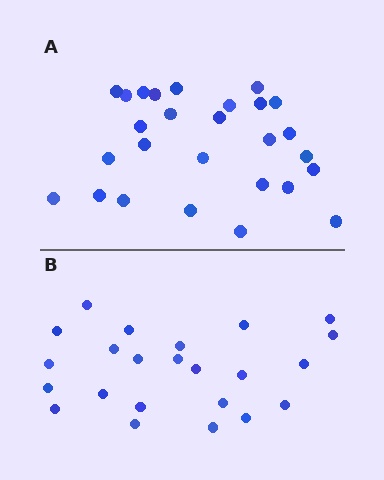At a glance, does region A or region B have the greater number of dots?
Region A (the top region) has more dots.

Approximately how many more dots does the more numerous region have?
Region A has about 4 more dots than region B.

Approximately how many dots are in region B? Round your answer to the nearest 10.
About 20 dots. (The exact count is 23, which rounds to 20.)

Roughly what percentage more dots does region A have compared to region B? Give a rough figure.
About 15% more.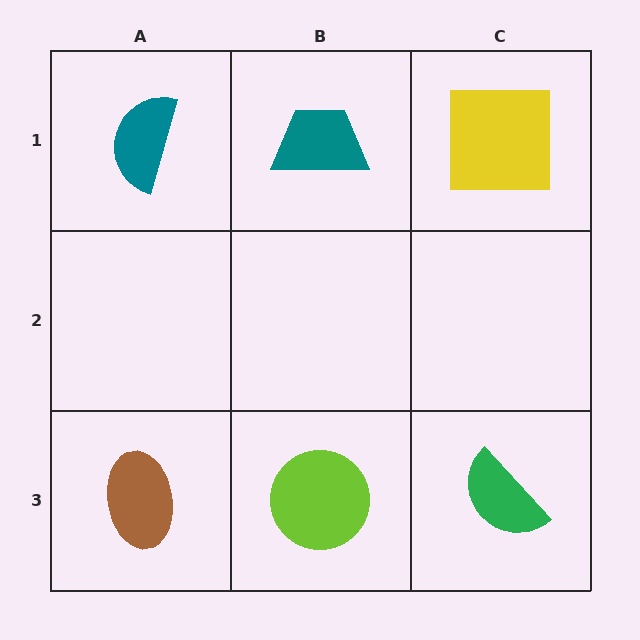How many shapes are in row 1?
3 shapes.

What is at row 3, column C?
A green semicircle.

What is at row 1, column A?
A teal semicircle.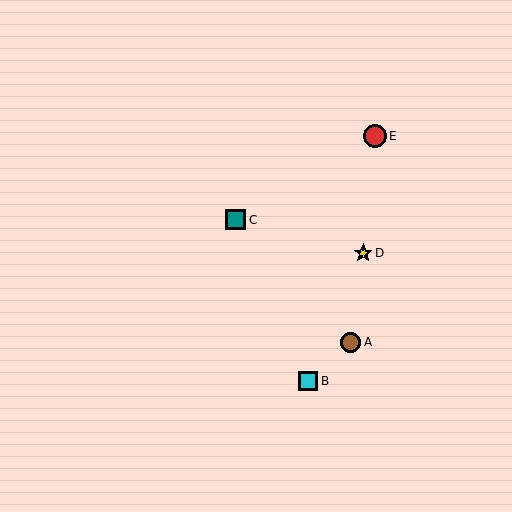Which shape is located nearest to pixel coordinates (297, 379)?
The cyan square (labeled B) at (308, 381) is nearest to that location.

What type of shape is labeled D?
Shape D is a yellow star.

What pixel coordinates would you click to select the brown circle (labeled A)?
Click at (351, 342) to select the brown circle A.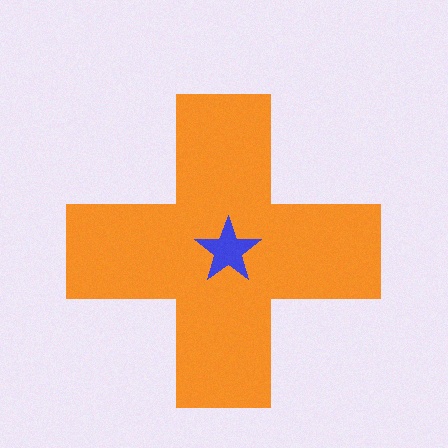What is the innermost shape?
The blue star.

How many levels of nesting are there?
2.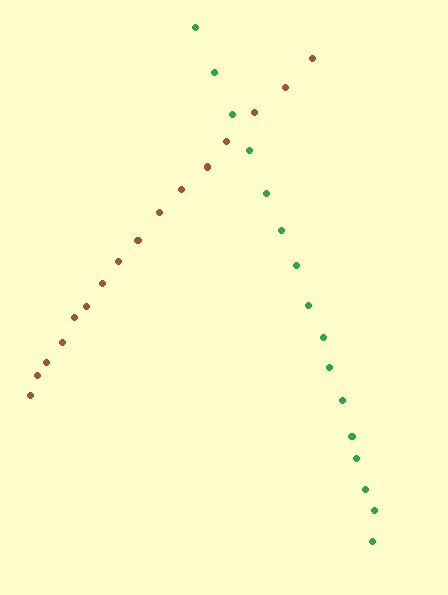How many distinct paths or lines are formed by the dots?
There are 2 distinct paths.